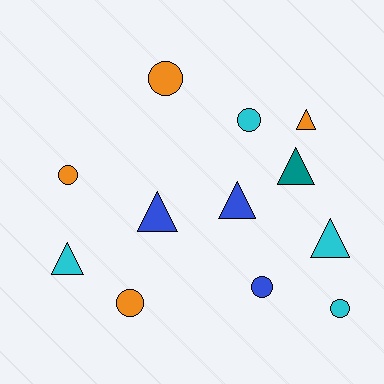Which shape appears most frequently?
Triangle, with 6 objects.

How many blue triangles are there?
There are 2 blue triangles.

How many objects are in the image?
There are 12 objects.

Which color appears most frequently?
Cyan, with 4 objects.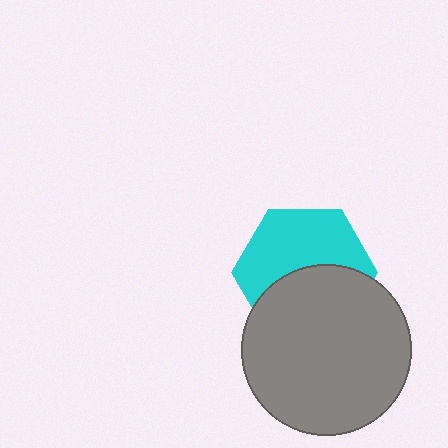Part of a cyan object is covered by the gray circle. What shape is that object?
It is a hexagon.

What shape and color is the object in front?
The object in front is a gray circle.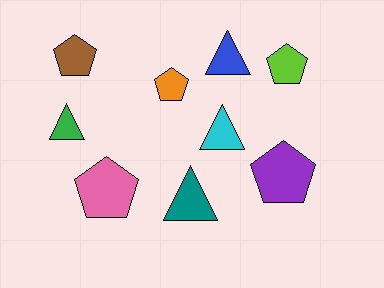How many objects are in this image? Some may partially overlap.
There are 9 objects.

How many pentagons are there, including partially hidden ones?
There are 5 pentagons.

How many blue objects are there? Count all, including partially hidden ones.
There is 1 blue object.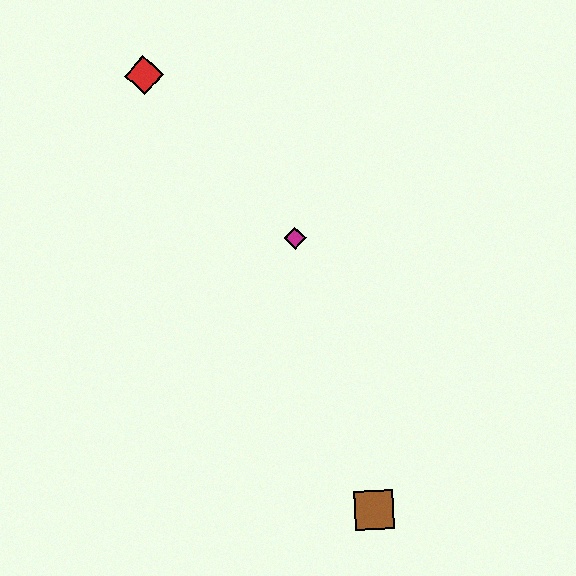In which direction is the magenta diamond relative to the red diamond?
The magenta diamond is below the red diamond.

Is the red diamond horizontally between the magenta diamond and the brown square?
No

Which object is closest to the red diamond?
The magenta diamond is closest to the red diamond.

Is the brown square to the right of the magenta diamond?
Yes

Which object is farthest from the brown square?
The red diamond is farthest from the brown square.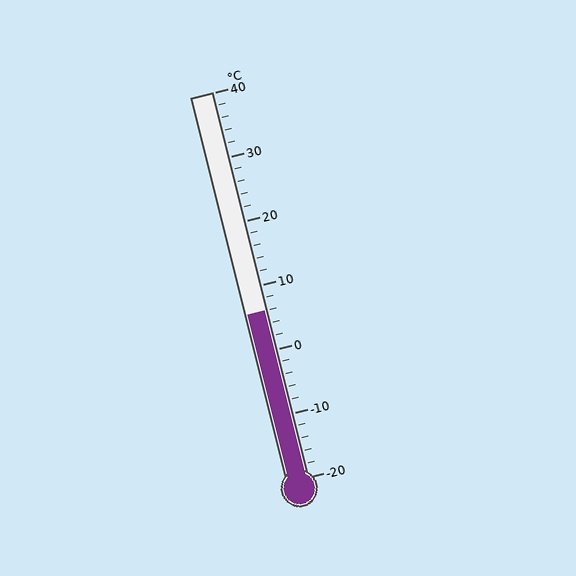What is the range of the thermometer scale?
The thermometer scale ranges from -20°C to 40°C.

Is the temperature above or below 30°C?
The temperature is below 30°C.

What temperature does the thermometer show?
The thermometer shows approximately 6°C.